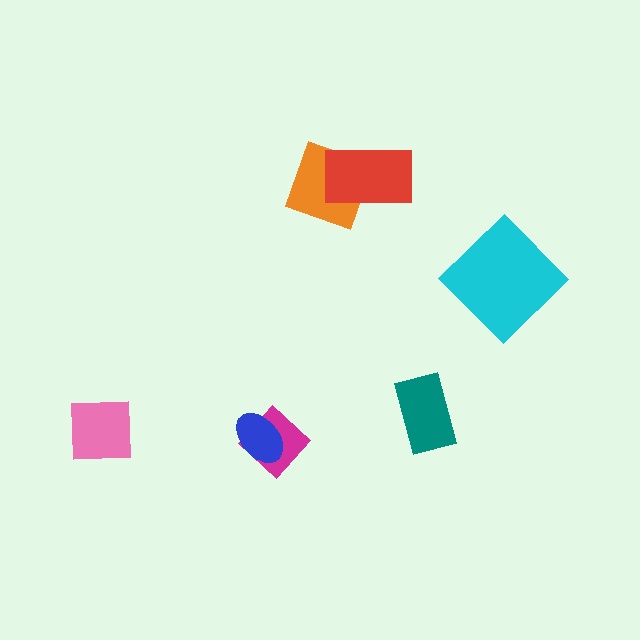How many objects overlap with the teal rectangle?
0 objects overlap with the teal rectangle.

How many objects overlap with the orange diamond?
1 object overlaps with the orange diamond.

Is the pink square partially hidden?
No, no other shape covers it.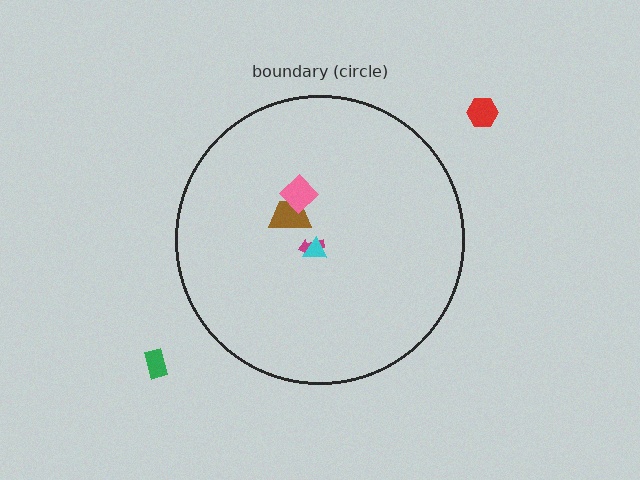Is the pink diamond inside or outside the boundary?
Inside.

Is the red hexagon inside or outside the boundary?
Outside.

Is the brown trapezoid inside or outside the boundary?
Inside.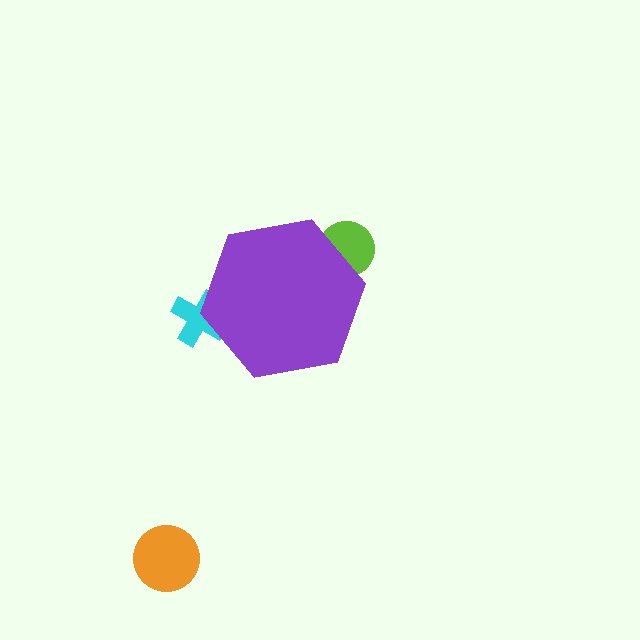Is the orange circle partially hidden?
No, the orange circle is fully visible.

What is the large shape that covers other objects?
A purple hexagon.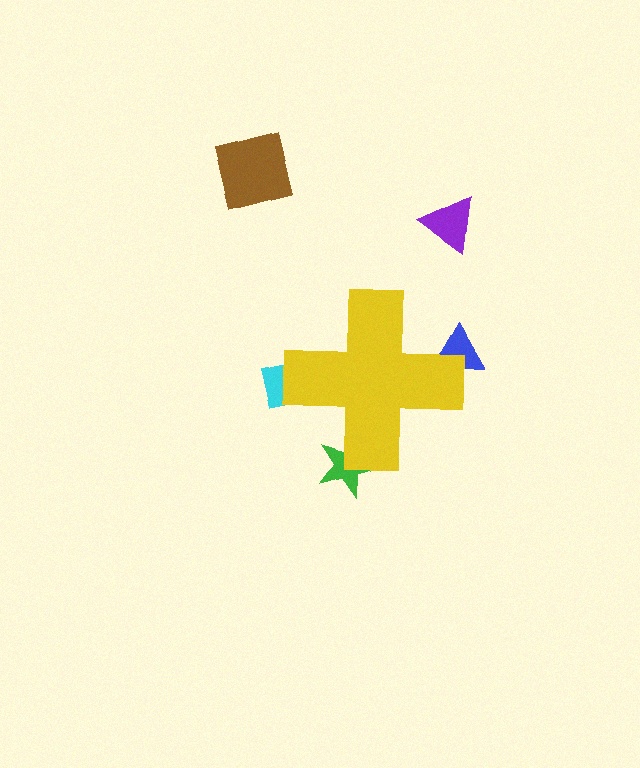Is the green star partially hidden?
Yes, the green star is partially hidden behind the yellow cross.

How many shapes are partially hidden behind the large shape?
3 shapes are partially hidden.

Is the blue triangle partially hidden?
Yes, the blue triangle is partially hidden behind the yellow cross.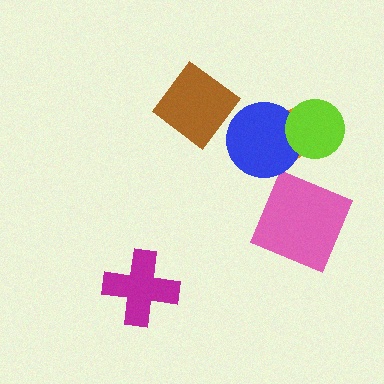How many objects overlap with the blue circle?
2 objects overlap with the blue circle.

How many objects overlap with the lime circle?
2 objects overlap with the lime circle.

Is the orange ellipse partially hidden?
Yes, it is partially covered by another shape.